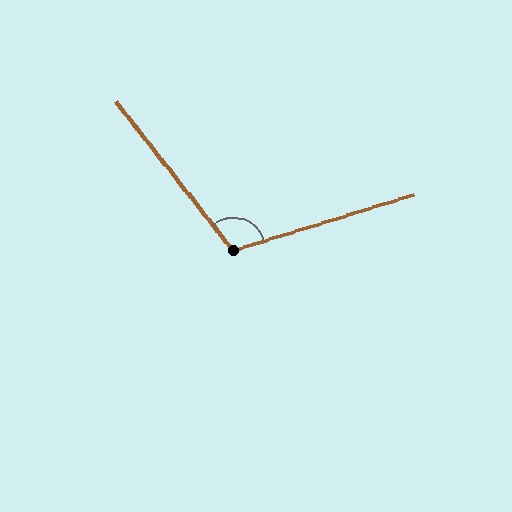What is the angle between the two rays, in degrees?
Approximately 111 degrees.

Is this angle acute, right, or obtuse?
It is obtuse.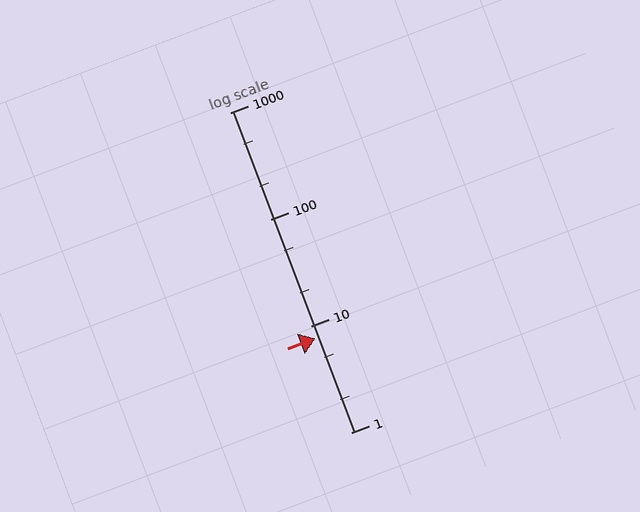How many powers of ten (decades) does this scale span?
The scale spans 3 decades, from 1 to 1000.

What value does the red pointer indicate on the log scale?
The pointer indicates approximately 7.6.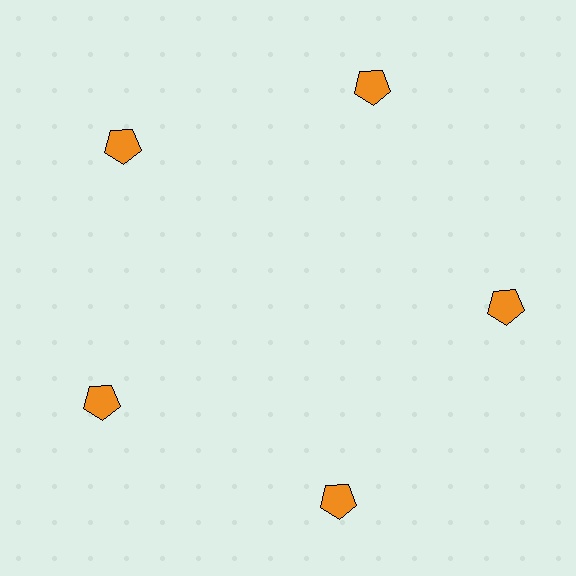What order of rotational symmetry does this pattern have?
This pattern has 5-fold rotational symmetry.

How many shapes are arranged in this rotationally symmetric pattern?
There are 5 shapes, arranged in 5 groups of 1.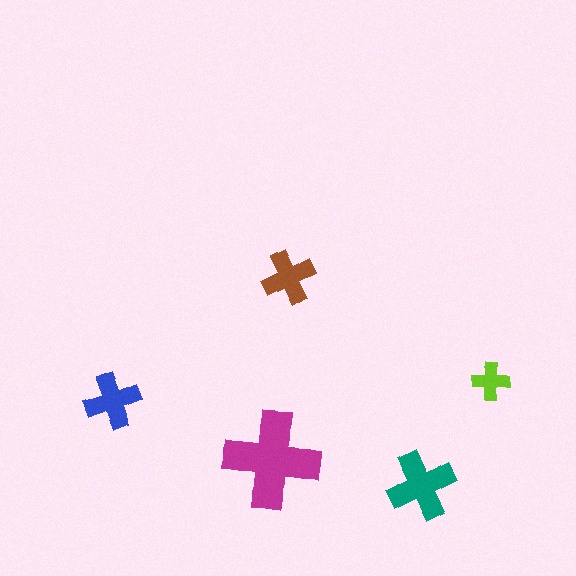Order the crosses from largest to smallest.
the magenta one, the teal one, the blue one, the brown one, the lime one.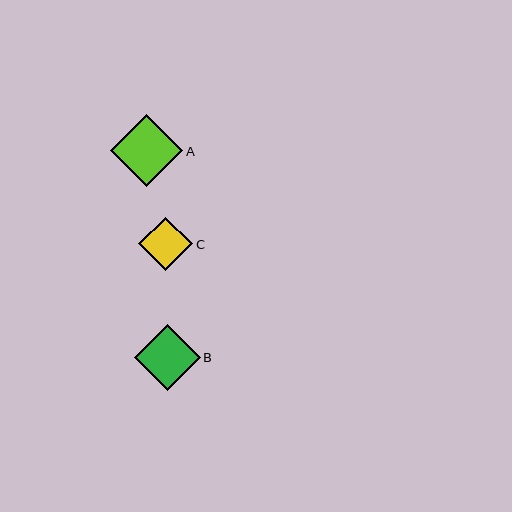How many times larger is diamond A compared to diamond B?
Diamond A is approximately 1.1 times the size of diamond B.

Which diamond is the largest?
Diamond A is the largest with a size of approximately 73 pixels.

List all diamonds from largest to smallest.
From largest to smallest: A, B, C.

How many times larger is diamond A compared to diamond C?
Diamond A is approximately 1.3 times the size of diamond C.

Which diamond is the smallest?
Diamond C is the smallest with a size of approximately 54 pixels.